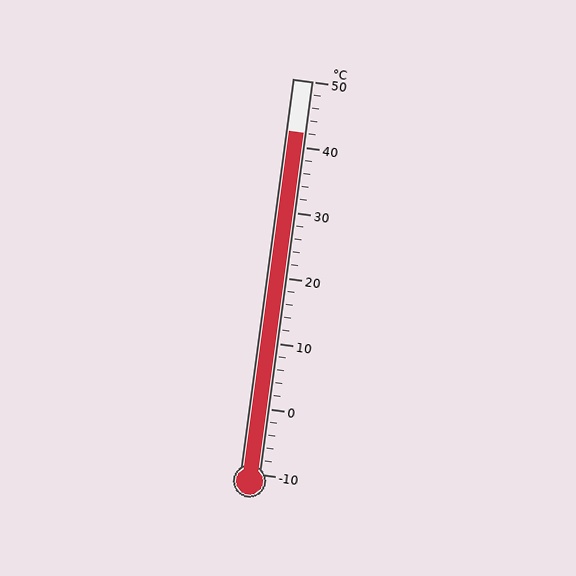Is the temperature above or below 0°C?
The temperature is above 0°C.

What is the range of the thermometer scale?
The thermometer scale ranges from -10°C to 50°C.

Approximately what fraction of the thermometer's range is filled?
The thermometer is filled to approximately 85% of its range.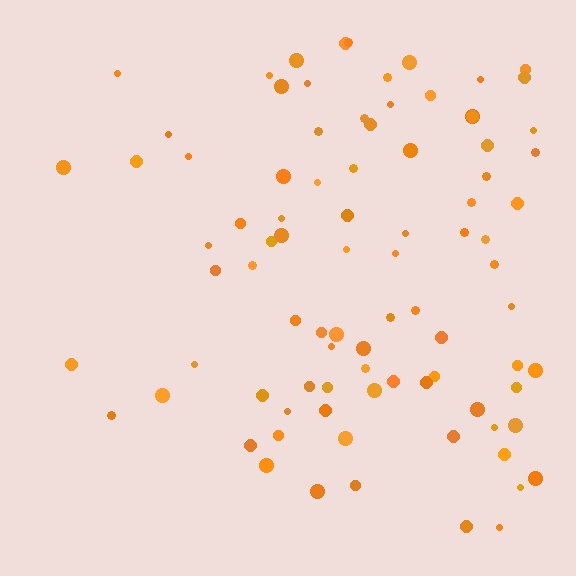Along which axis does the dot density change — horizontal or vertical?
Horizontal.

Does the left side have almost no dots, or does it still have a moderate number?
Still a moderate number, just noticeably fewer than the right.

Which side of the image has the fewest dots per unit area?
The left.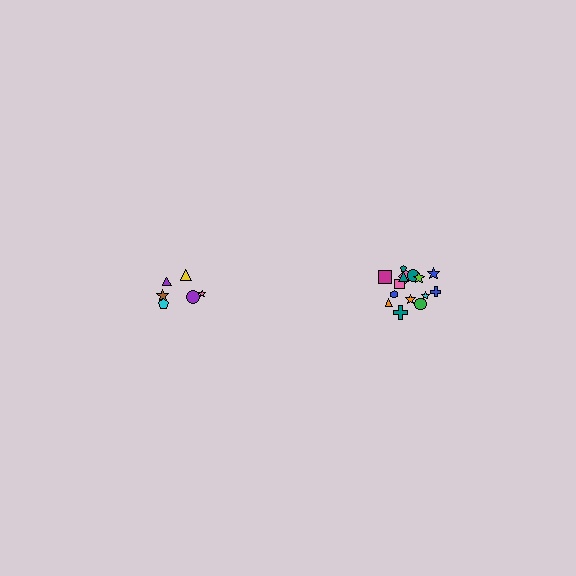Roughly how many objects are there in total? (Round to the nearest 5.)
Roughly 20 objects in total.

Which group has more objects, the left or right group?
The right group.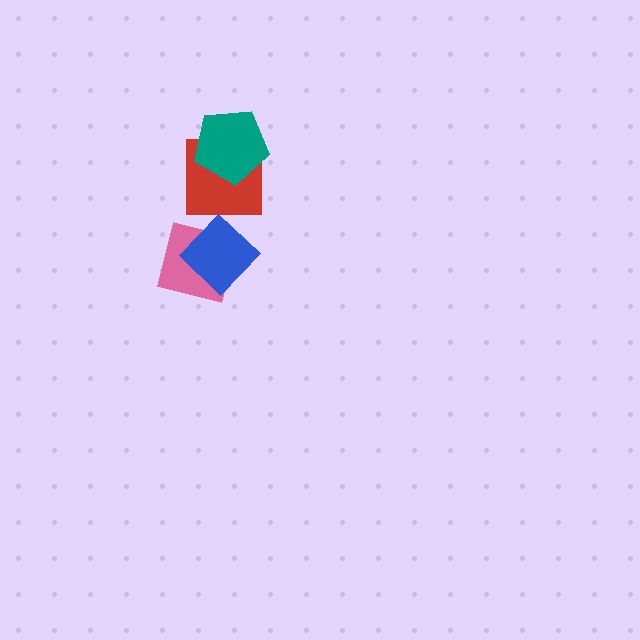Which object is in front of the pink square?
The blue diamond is in front of the pink square.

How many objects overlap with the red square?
1 object overlaps with the red square.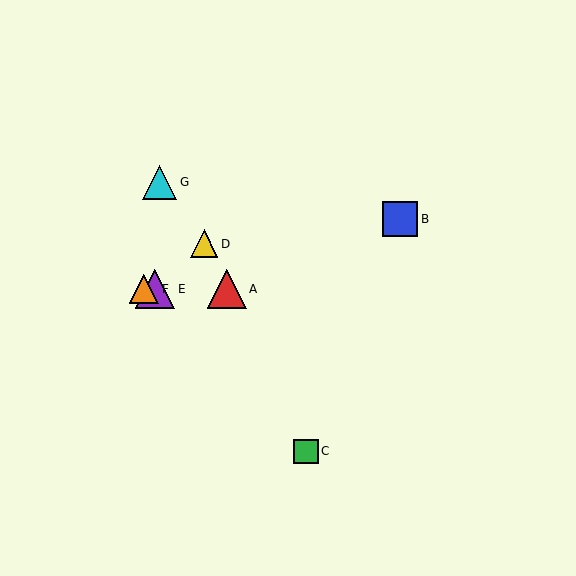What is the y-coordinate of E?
Object E is at y≈289.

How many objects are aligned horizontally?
3 objects (A, E, F) are aligned horizontally.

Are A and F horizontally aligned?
Yes, both are at y≈289.